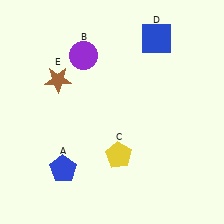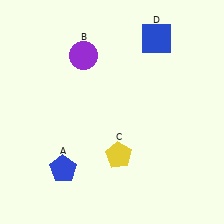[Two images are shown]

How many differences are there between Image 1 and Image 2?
There is 1 difference between the two images.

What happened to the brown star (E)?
The brown star (E) was removed in Image 2. It was in the top-left area of Image 1.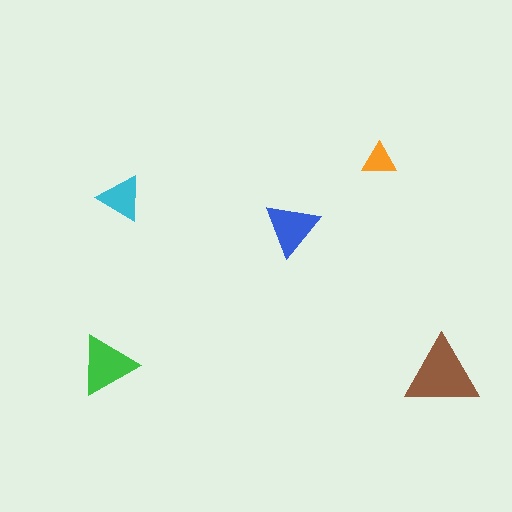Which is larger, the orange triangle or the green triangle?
The green one.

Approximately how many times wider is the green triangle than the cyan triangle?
About 1.5 times wider.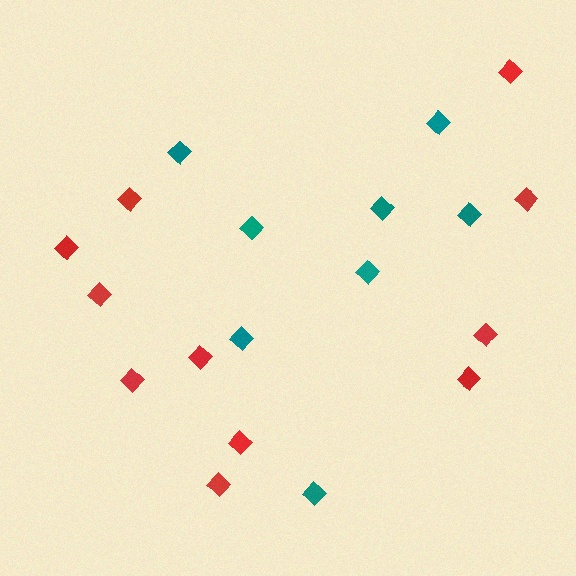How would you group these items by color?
There are 2 groups: one group of red diamonds (11) and one group of teal diamonds (8).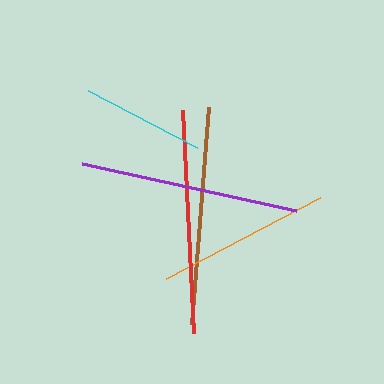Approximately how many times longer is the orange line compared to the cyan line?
The orange line is approximately 1.4 times the length of the cyan line.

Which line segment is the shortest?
The cyan line is the shortest at approximately 123 pixels.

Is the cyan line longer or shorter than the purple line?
The purple line is longer than the cyan line.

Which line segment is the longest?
The red line is the longest at approximately 223 pixels.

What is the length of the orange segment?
The orange segment is approximately 174 pixels long.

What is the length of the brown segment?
The brown segment is approximately 217 pixels long.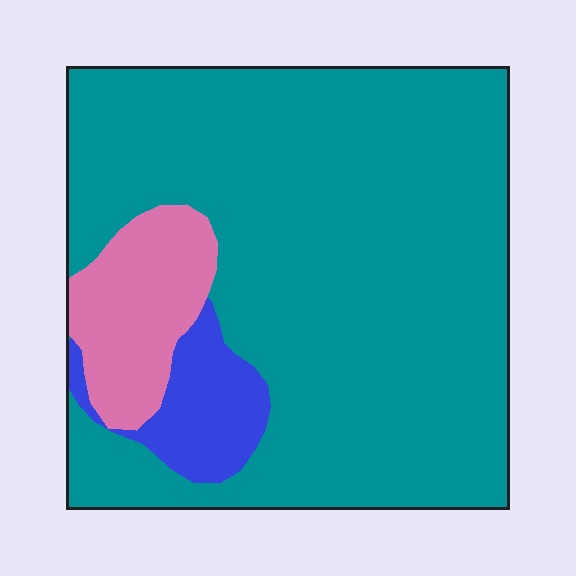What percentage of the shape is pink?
Pink covers about 10% of the shape.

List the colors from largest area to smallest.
From largest to smallest: teal, pink, blue.